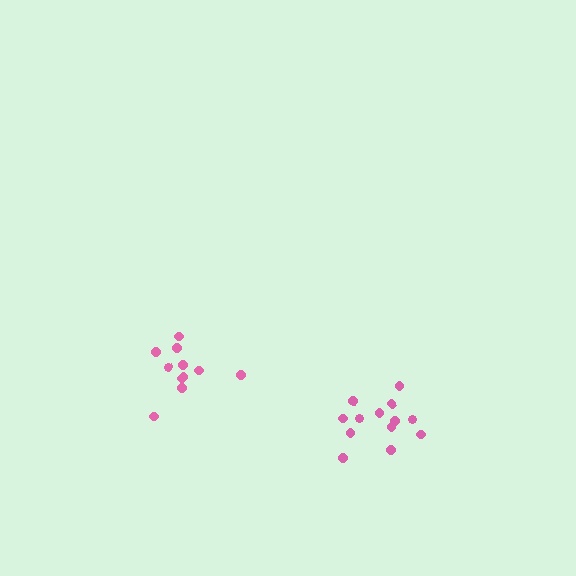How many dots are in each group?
Group 1: 11 dots, Group 2: 13 dots (24 total).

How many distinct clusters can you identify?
There are 2 distinct clusters.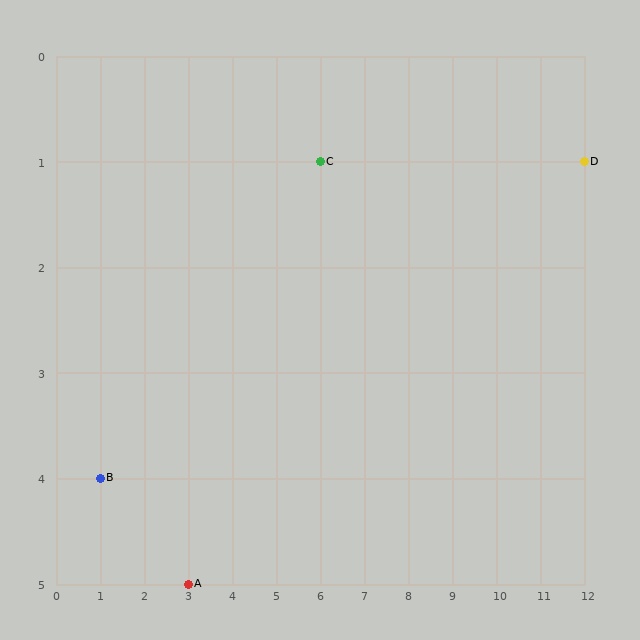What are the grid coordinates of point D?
Point D is at grid coordinates (12, 1).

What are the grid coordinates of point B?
Point B is at grid coordinates (1, 4).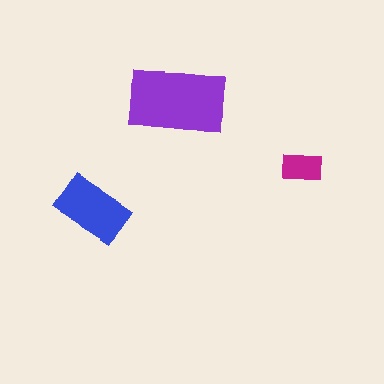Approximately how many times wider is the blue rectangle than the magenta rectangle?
About 2 times wider.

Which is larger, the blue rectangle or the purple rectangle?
The purple one.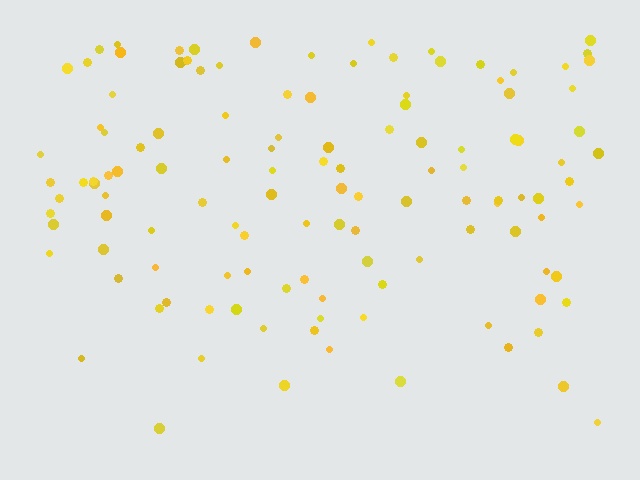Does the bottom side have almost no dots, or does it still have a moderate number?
Still a moderate number, just noticeably fewer than the top.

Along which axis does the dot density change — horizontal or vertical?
Vertical.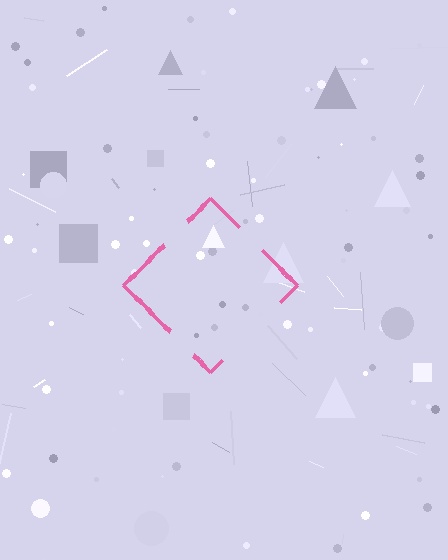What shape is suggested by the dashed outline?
The dashed outline suggests a diamond.